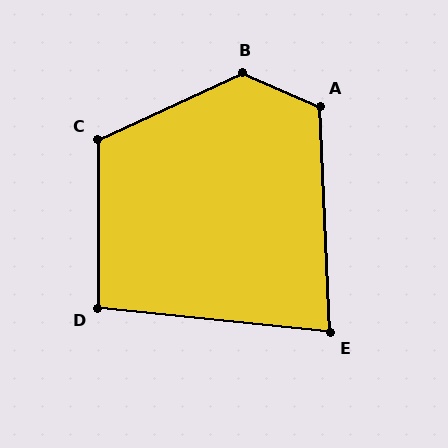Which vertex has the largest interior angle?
B, at approximately 132 degrees.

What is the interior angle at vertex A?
Approximately 116 degrees (obtuse).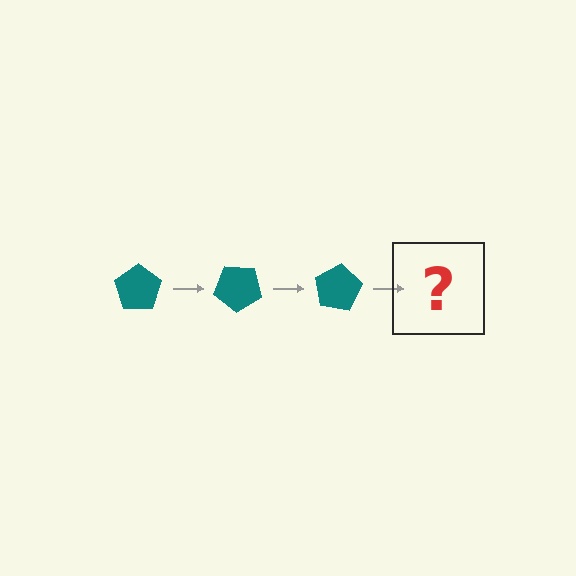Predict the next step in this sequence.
The next step is a teal pentagon rotated 120 degrees.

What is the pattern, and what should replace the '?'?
The pattern is that the pentagon rotates 40 degrees each step. The '?' should be a teal pentagon rotated 120 degrees.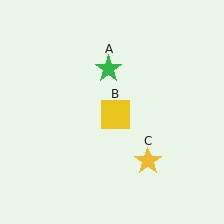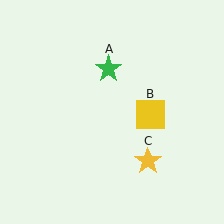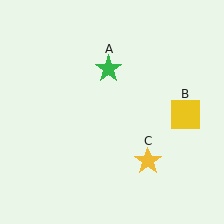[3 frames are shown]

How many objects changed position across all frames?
1 object changed position: yellow square (object B).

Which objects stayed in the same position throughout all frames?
Green star (object A) and yellow star (object C) remained stationary.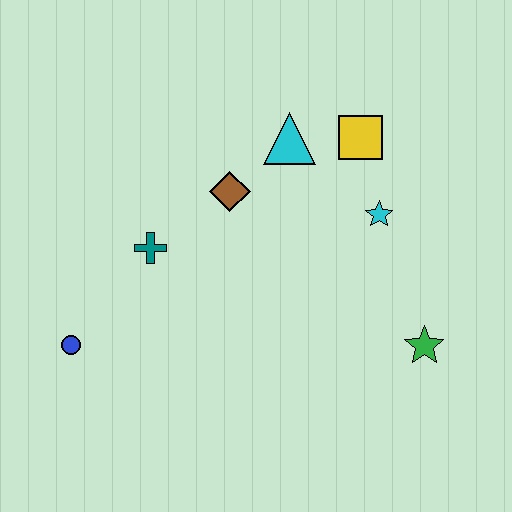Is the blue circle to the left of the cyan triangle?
Yes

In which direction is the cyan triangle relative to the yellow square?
The cyan triangle is to the left of the yellow square.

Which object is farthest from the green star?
The blue circle is farthest from the green star.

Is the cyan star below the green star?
No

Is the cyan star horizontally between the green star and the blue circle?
Yes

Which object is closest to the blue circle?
The teal cross is closest to the blue circle.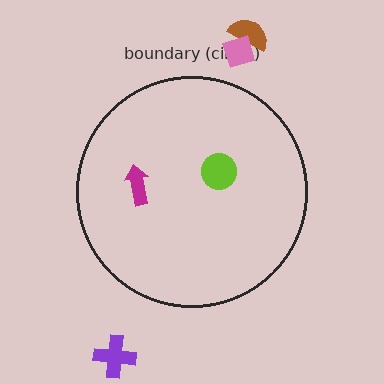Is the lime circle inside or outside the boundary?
Inside.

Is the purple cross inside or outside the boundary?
Outside.